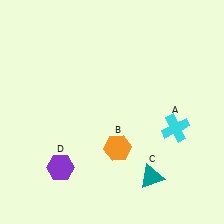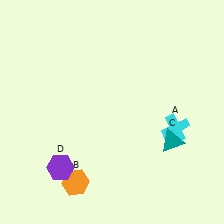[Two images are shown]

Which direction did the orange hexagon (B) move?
The orange hexagon (B) moved left.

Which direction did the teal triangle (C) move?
The teal triangle (C) moved up.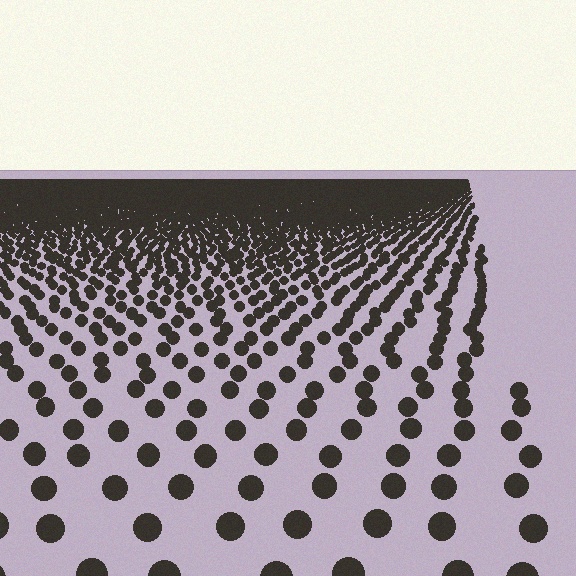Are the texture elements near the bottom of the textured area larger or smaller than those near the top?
Larger. Near the bottom, elements are closer to the viewer and appear at a bigger on-screen size.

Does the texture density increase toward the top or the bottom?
Density increases toward the top.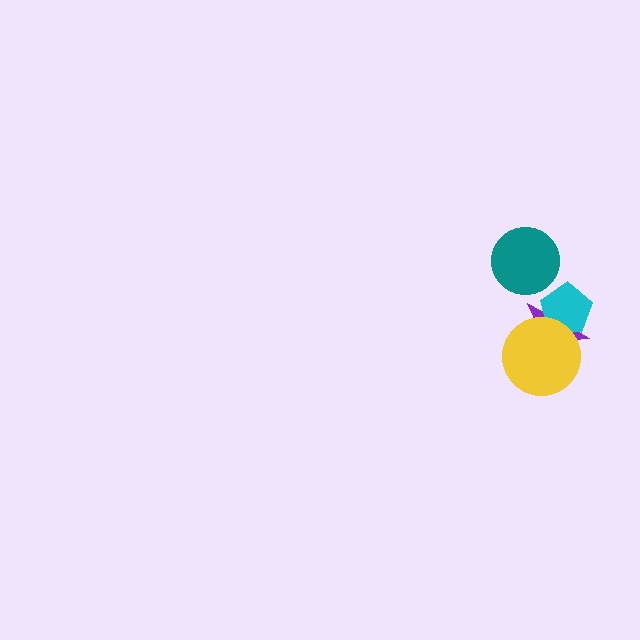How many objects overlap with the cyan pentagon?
2 objects overlap with the cyan pentagon.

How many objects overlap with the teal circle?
0 objects overlap with the teal circle.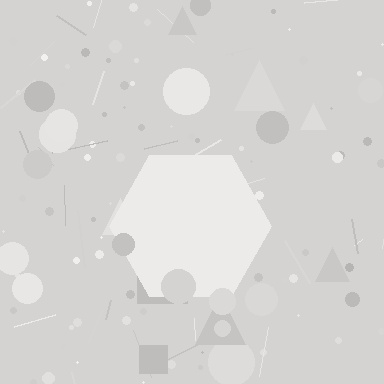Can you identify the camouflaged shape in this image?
The camouflaged shape is a hexagon.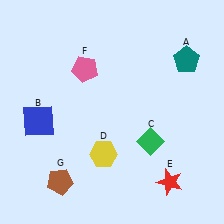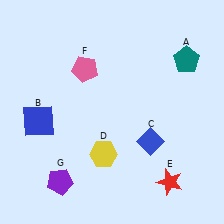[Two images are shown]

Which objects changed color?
C changed from green to blue. G changed from brown to purple.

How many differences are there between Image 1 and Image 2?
There are 2 differences between the two images.